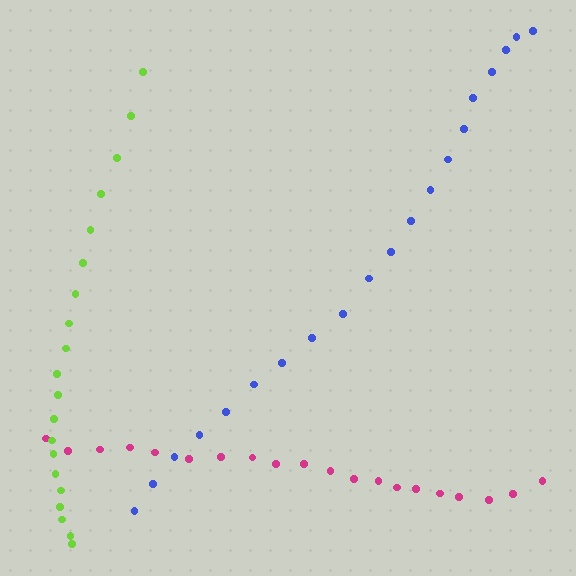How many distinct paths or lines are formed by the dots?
There are 3 distinct paths.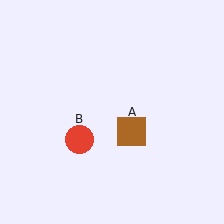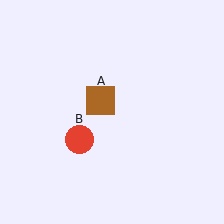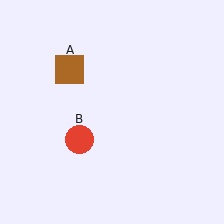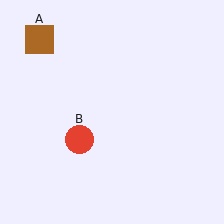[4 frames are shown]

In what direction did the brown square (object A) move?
The brown square (object A) moved up and to the left.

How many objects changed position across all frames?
1 object changed position: brown square (object A).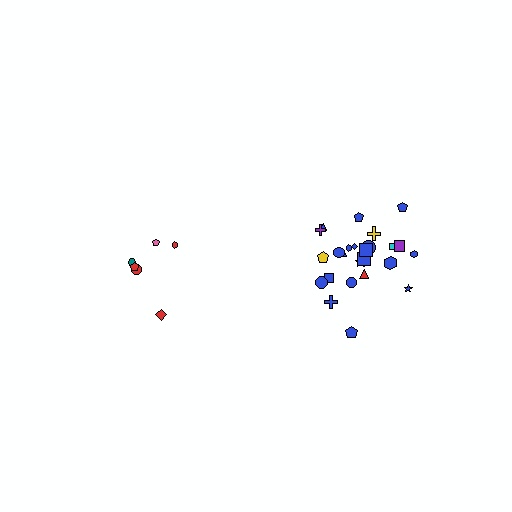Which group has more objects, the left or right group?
The right group.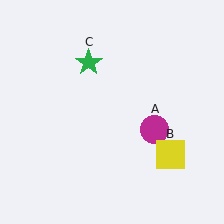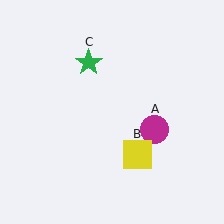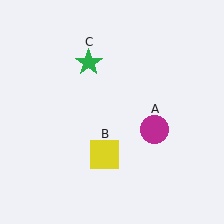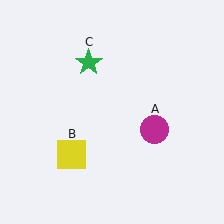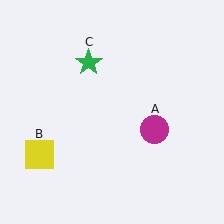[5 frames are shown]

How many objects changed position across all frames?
1 object changed position: yellow square (object B).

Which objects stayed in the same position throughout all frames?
Magenta circle (object A) and green star (object C) remained stationary.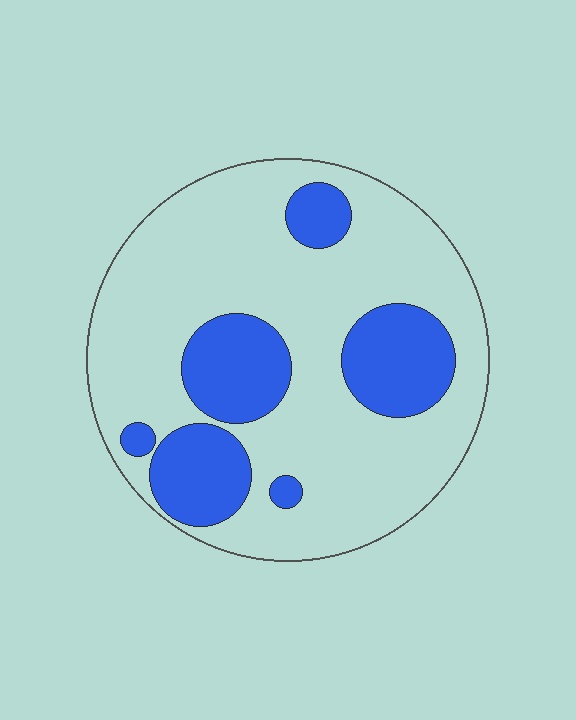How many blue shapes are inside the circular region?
6.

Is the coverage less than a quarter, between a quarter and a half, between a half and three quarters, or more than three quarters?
Between a quarter and a half.